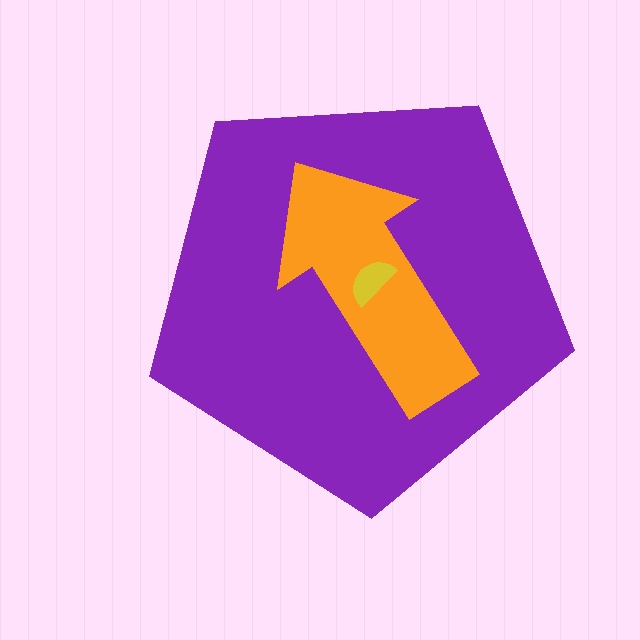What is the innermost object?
The yellow semicircle.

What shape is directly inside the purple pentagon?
The orange arrow.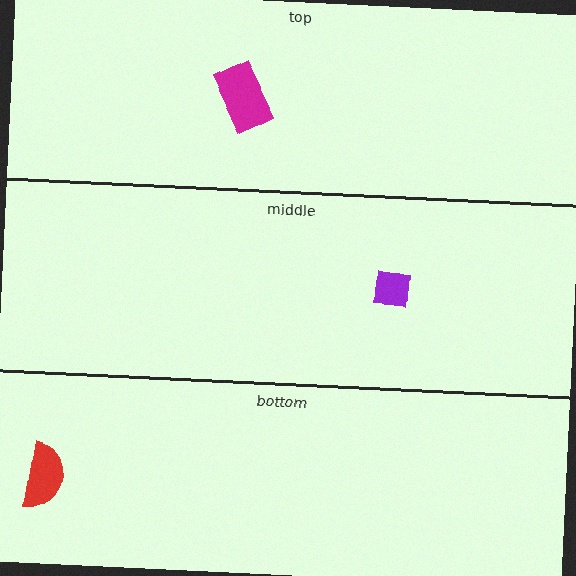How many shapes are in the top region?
1.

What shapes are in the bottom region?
The red semicircle.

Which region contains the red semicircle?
The bottom region.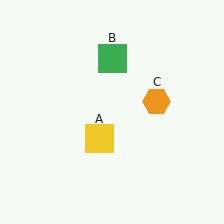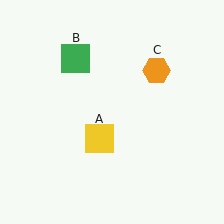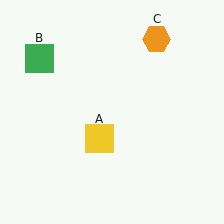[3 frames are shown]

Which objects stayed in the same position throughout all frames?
Yellow square (object A) remained stationary.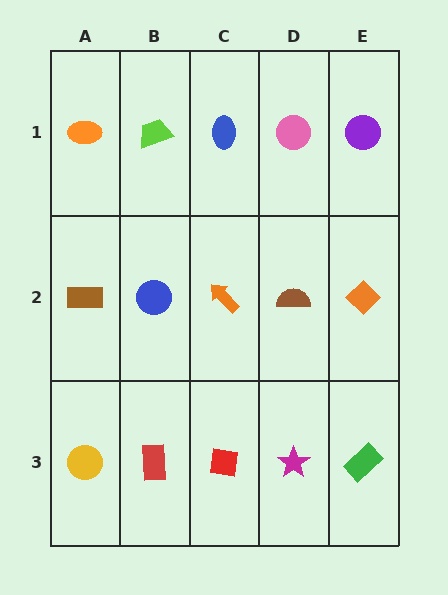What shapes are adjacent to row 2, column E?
A purple circle (row 1, column E), a green rectangle (row 3, column E), a brown semicircle (row 2, column D).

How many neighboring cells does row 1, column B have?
3.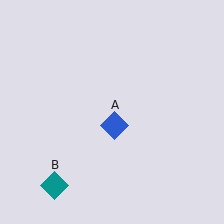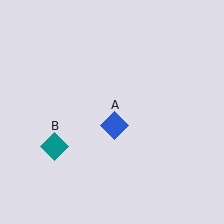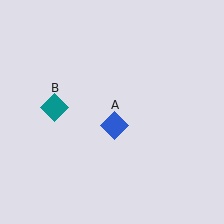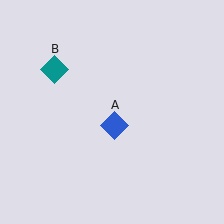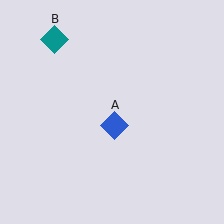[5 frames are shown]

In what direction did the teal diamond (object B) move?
The teal diamond (object B) moved up.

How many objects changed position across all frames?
1 object changed position: teal diamond (object B).